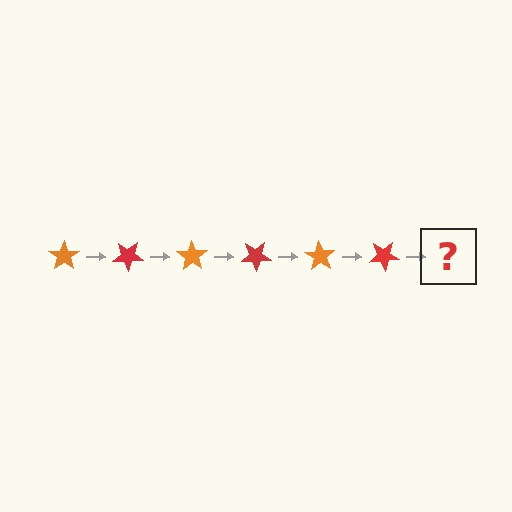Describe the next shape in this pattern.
It should be an orange star, rotated 210 degrees from the start.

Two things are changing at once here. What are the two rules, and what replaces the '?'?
The two rules are that it rotates 35 degrees each step and the color cycles through orange and red. The '?' should be an orange star, rotated 210 degrees from the start.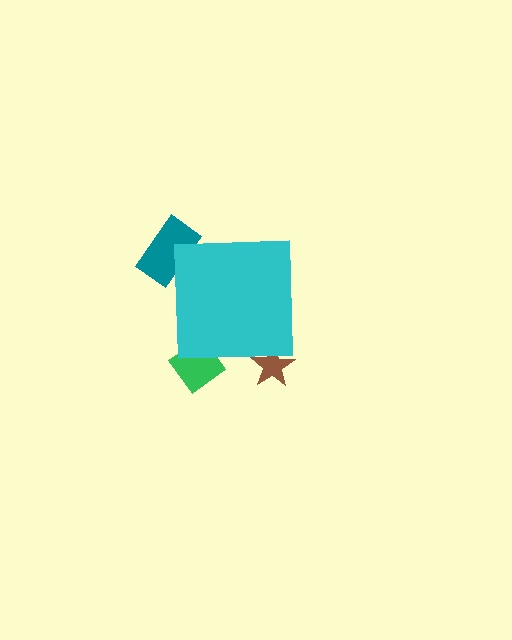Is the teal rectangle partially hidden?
Yes, the teal rectangle is partially hidden behind the cyan square.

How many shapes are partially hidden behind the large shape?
3 shapes are partially hidden.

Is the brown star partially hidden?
Yes, the brown star is partially hidden behind the cyan square.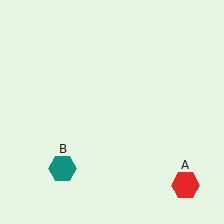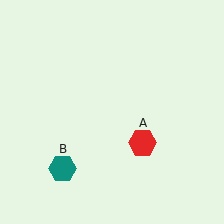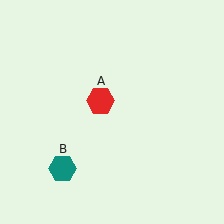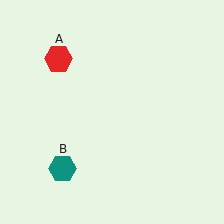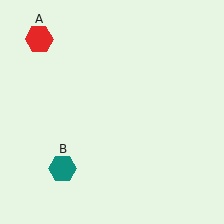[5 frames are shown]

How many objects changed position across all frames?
1 object changed position: red hexagon (object A).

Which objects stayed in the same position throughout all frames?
Teal hexagon (object B) remained stationary.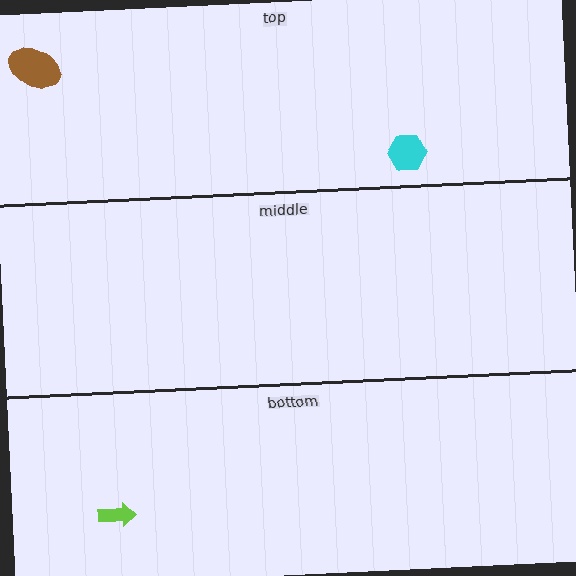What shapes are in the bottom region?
The lime arrow.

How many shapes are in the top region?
2.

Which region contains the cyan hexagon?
The top region.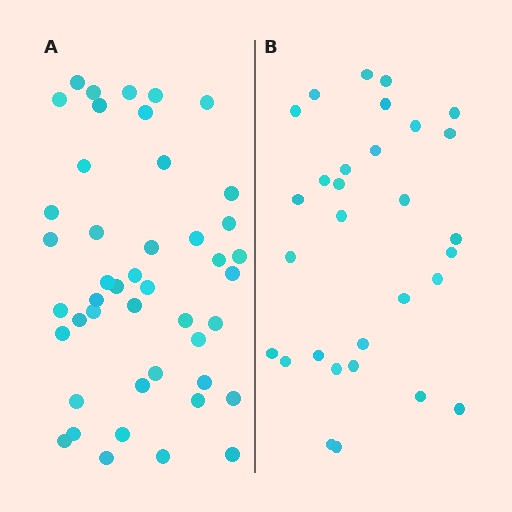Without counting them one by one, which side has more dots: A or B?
Region A (the left region) has more dots.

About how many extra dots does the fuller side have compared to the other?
Region A has approximately 15 more dots than region B.